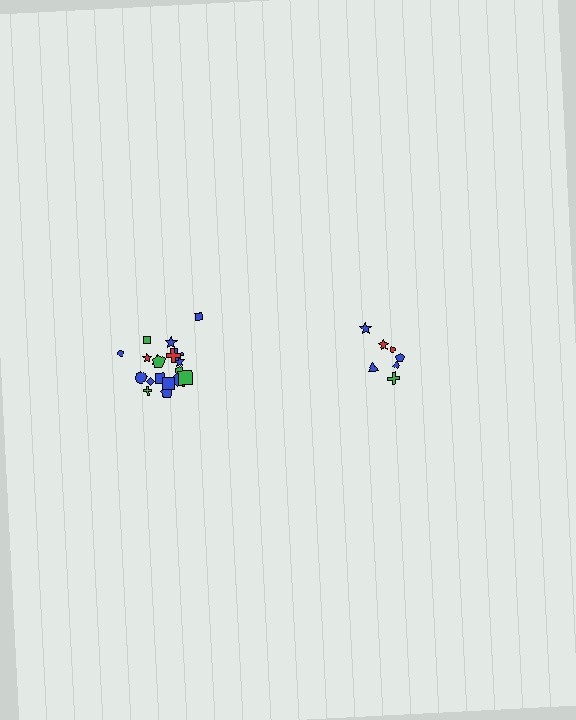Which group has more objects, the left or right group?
The left group.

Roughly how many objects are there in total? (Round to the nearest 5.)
Roughly 30 objects in total.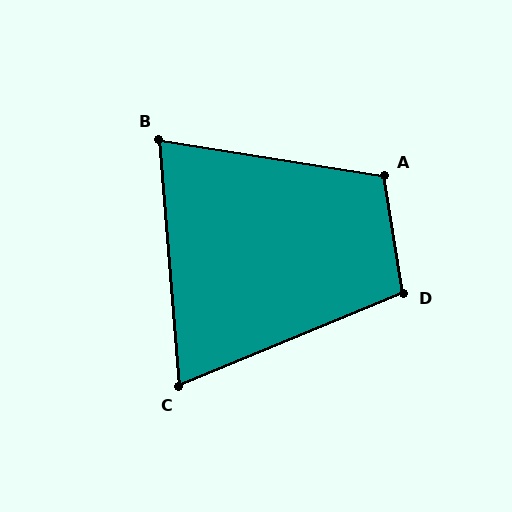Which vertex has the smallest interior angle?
C, at approximately 72 degrees.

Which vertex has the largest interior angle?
A, at approximately 108 degrees.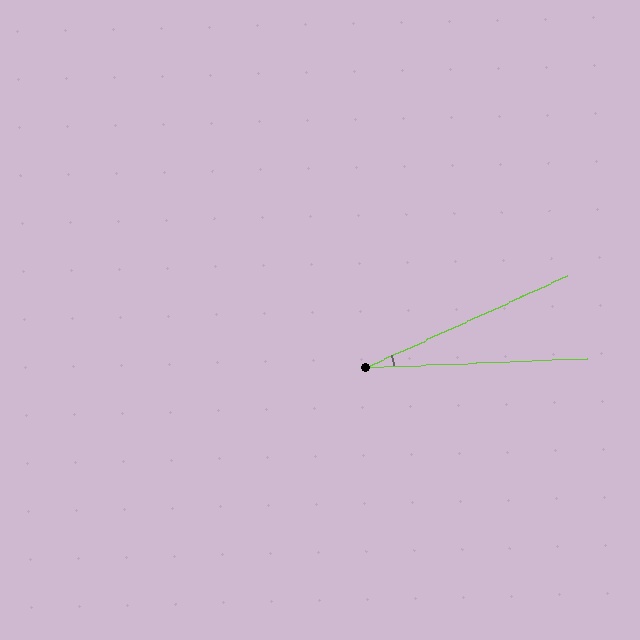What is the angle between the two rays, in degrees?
Approximately 22 degrees.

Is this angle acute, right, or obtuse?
It is acute.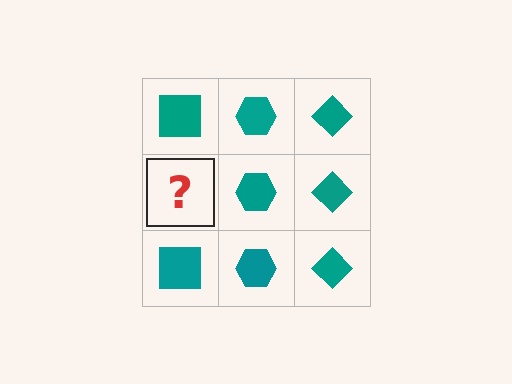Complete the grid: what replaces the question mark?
The question mark should be replaced with a teal square.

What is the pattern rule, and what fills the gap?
The rule is that each column has a consistent shape. The gap should be filled with a teal square.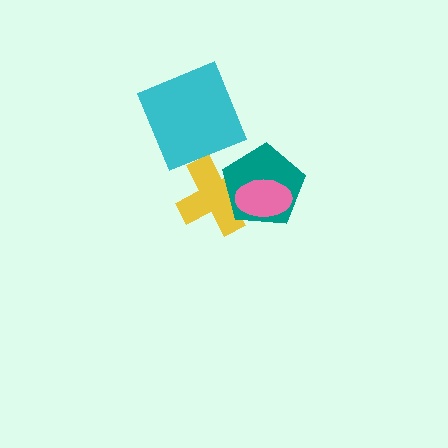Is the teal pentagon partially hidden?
Yes, it is partially covered by another shape.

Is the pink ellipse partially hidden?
No, no other shape covers it.